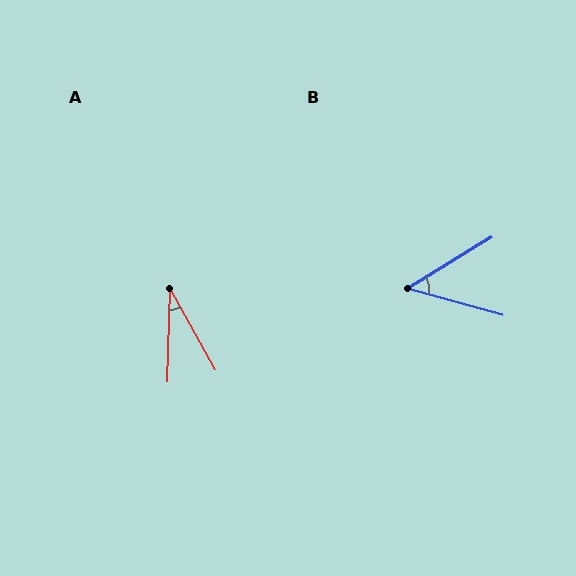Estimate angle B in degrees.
Approximately 47 degrees.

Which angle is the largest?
B, at approximately 47 degrees.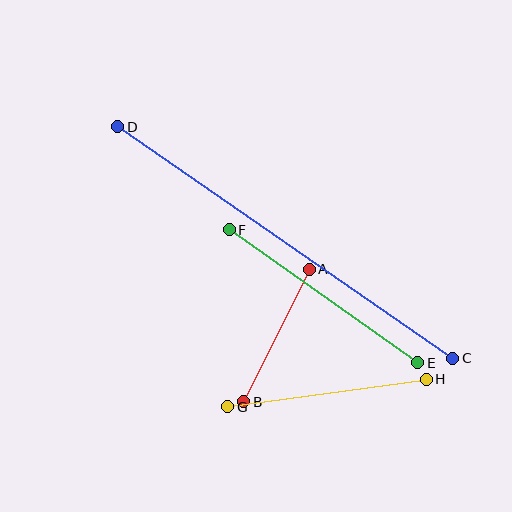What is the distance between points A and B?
The distance is approximately 147 pixels.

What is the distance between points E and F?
The distance is approximately 231 pixels.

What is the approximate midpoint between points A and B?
The midpoint is at approximately (276, 336) pixels.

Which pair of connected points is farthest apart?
Points C and D are farthest apart.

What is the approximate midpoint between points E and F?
The midpoint is at approximately (323, 296) pixels.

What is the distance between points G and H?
The distance is approximately 200 pixels.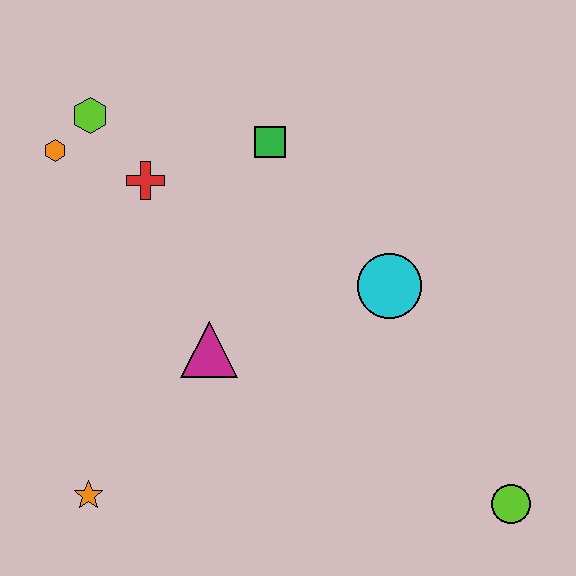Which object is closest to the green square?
The red cross is closest to the green square.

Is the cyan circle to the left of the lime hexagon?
No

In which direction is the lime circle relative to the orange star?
The lime circle is to the right of the orange star.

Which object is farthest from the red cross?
The lime circle is farthest from the red cross.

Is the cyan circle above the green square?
No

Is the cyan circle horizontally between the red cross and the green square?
No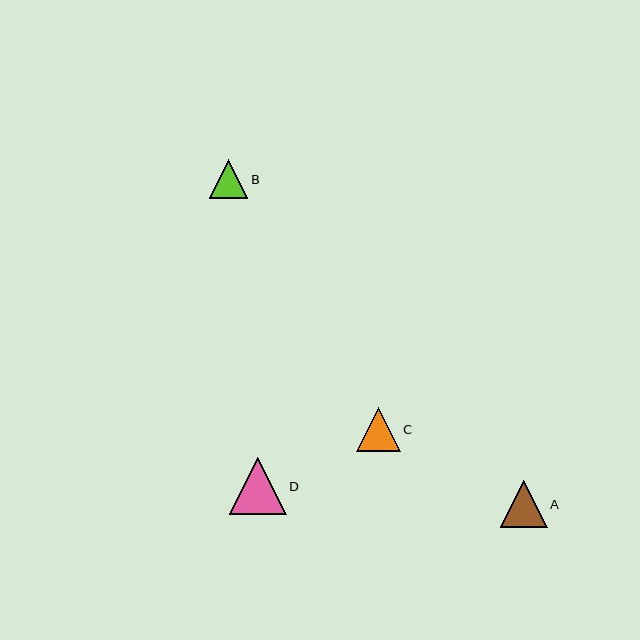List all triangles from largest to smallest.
From largest to smallest: D, A, C, B.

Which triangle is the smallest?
Triangle B is the smallest with a size of approximately 38 pixels.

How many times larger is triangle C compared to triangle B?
Triangle C is approximately 1.1 times the size of triangle B.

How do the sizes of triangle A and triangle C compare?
Triangle A and triangle C are approximately the same size.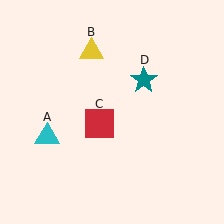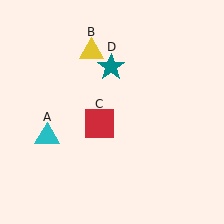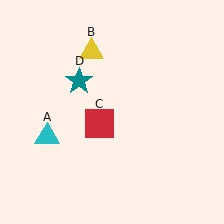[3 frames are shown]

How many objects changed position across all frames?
1 object changed position: teal star (object D).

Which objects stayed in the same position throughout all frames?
Cyan triangle (object A) and yellow triangle (object B) and red square (object C) remained stationary.